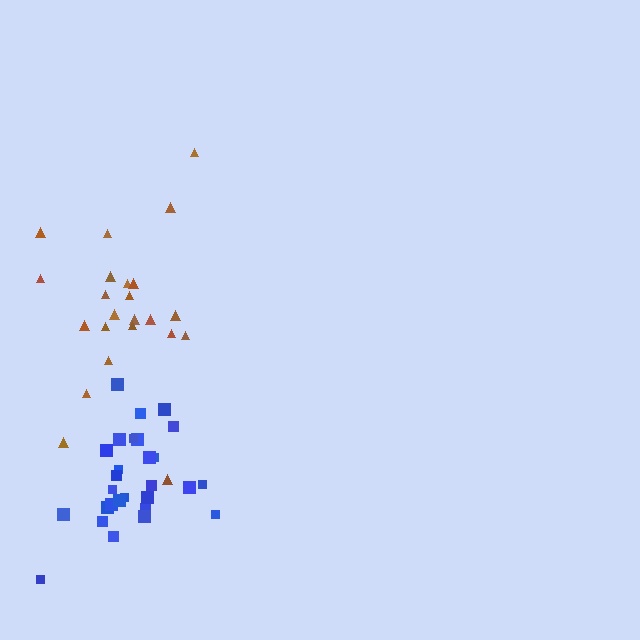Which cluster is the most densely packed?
Blue.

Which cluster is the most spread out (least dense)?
Brown.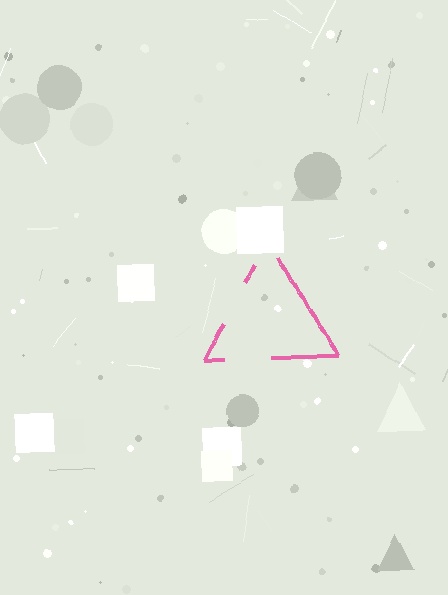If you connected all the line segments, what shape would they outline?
They would outline a triangle.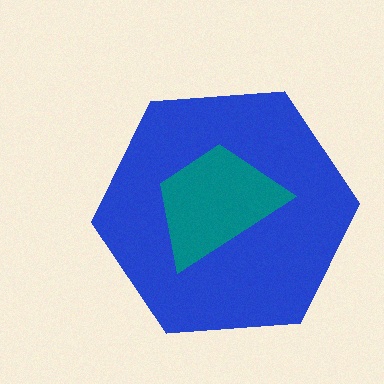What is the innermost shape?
The teal trapezoid.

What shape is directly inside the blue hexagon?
The teal trapezoid.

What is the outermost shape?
The blue hexagon.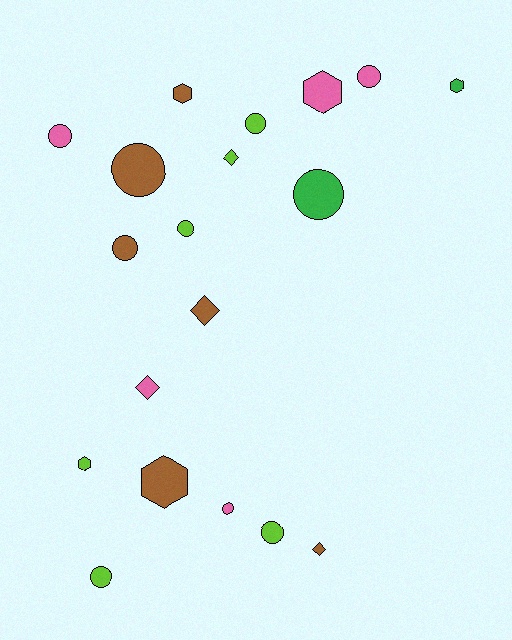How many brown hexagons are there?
There are 2 brown hexagons.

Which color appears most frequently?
Lime, with 6 objects.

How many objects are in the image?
There are 19 objects.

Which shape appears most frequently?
Circle, with 10 objects.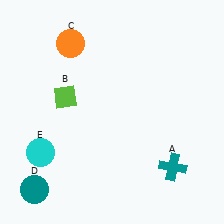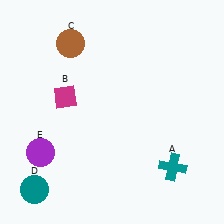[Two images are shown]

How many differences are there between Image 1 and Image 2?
There are 3 differences between the two images.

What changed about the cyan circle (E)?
In Image 1, E is cyan. In Image 2, it changed to purple.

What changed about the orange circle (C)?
In Image 1, C is orange. In Image 2, it changed to brown.